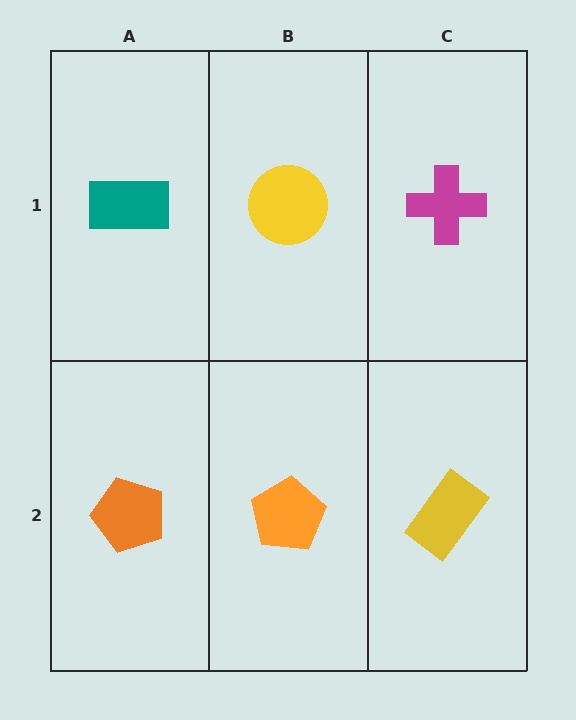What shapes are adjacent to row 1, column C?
A yellow rectangle (row 2, column C), a yellow circle (row 1, column B).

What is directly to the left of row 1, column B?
A teal rectangle.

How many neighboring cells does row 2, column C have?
2.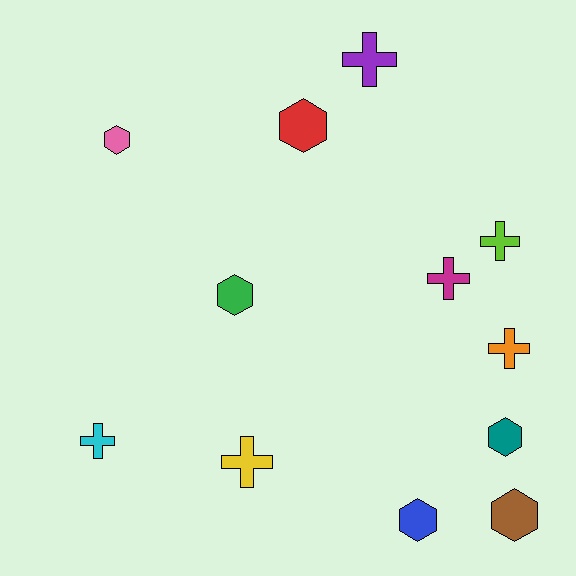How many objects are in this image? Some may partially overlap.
There are 12 objects.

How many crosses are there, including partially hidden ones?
There are 6 crosses.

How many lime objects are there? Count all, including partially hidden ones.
There is 1 lime object.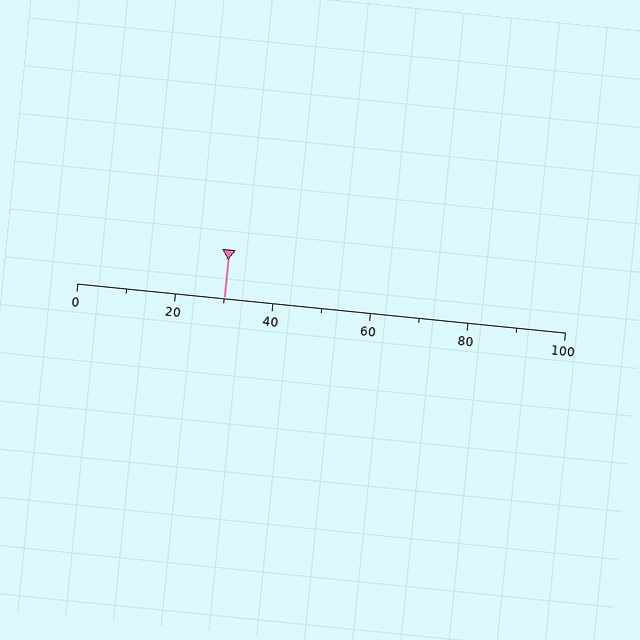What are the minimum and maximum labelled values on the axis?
The axis runs from 0 to 100.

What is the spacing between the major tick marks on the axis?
The major ticks are spaced 20 apart.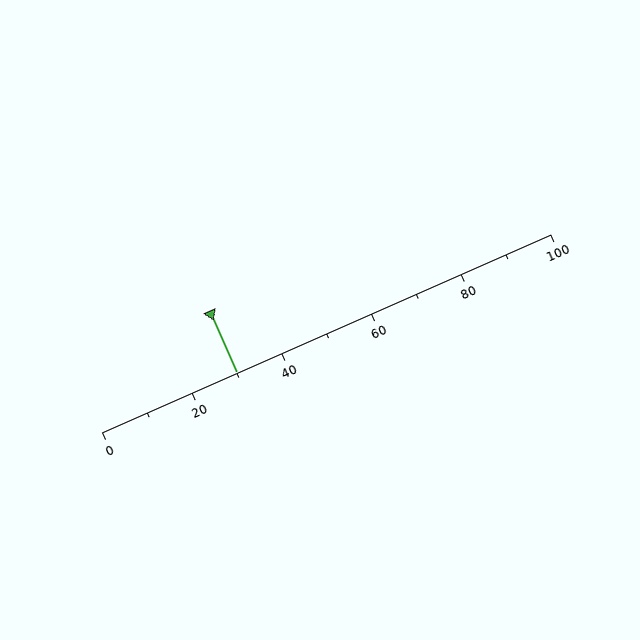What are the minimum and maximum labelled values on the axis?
The axis runs from 0 to 100.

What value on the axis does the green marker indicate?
The marker indicates approximately 30.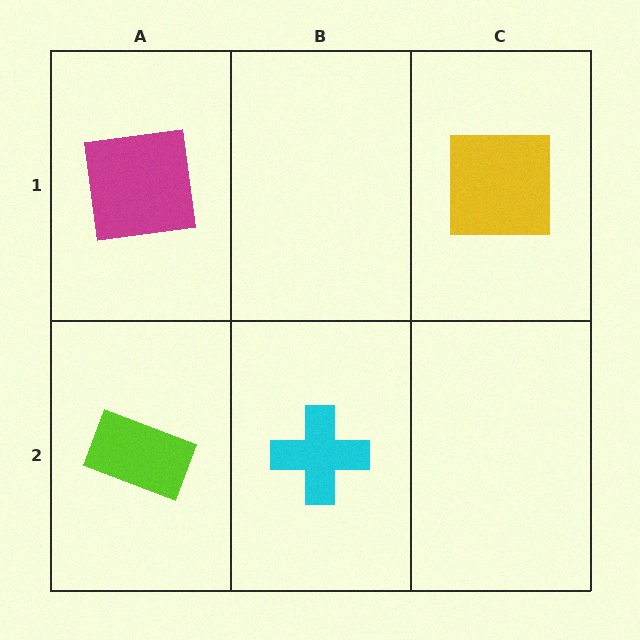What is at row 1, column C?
A yellow square.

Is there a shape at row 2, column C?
No, that cell is empty.